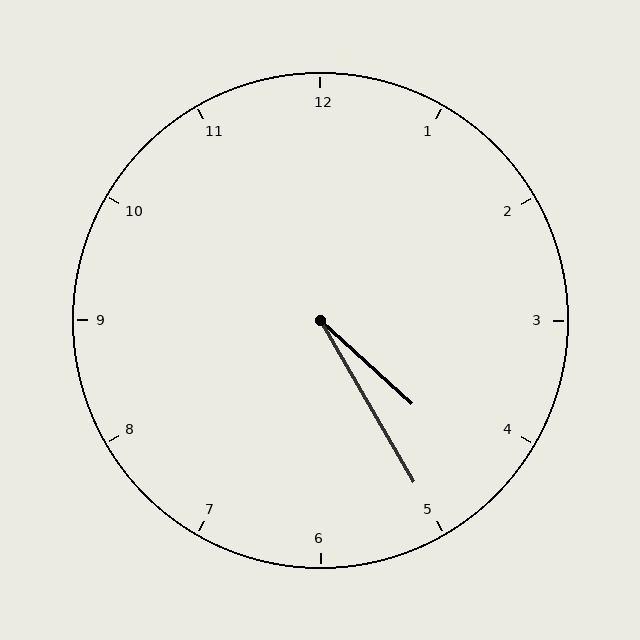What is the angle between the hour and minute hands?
Approximately 18 degrees.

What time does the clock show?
4:25.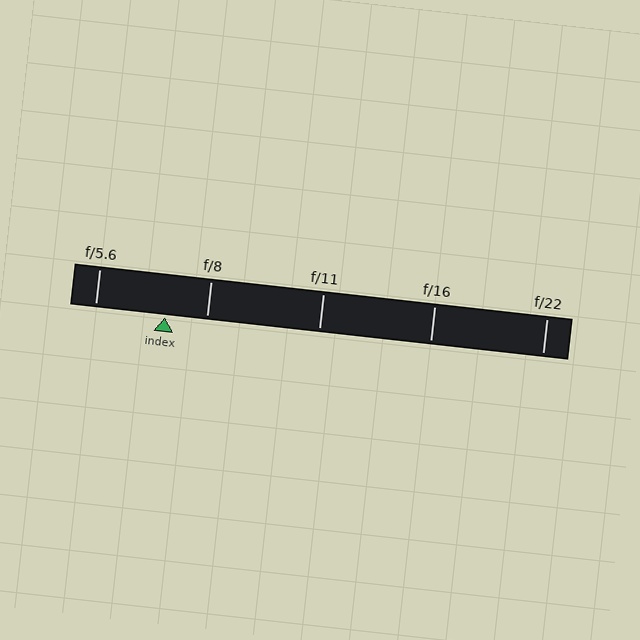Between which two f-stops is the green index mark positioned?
The index mark is between f/5.6 and f/8.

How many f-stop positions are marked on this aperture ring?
There are 5 f-stop positions marked.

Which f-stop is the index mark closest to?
The index mark is closest to f/8.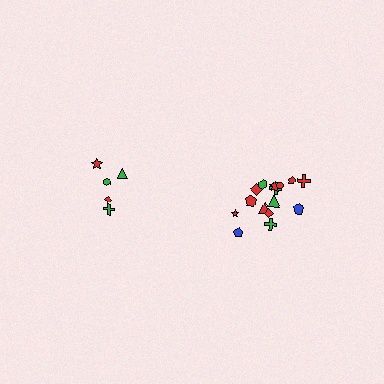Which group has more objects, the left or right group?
The right group.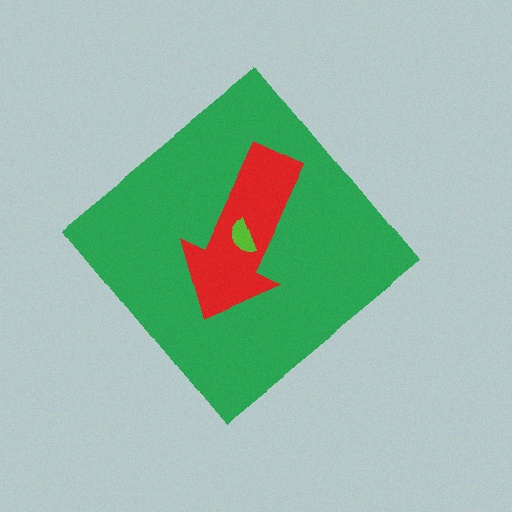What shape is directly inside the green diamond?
The red arrow.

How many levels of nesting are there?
3.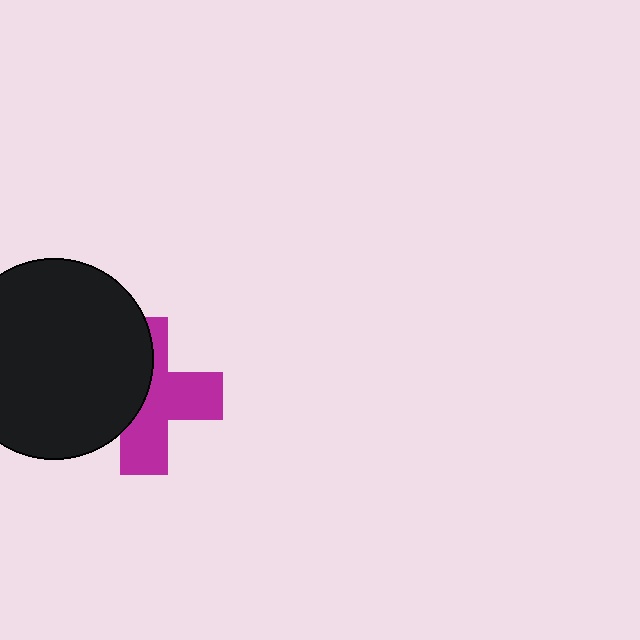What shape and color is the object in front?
The object in front is a black circle.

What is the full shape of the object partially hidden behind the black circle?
The partially hidden object is a magenta cross.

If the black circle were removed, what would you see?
You would see the complete magenta cross.